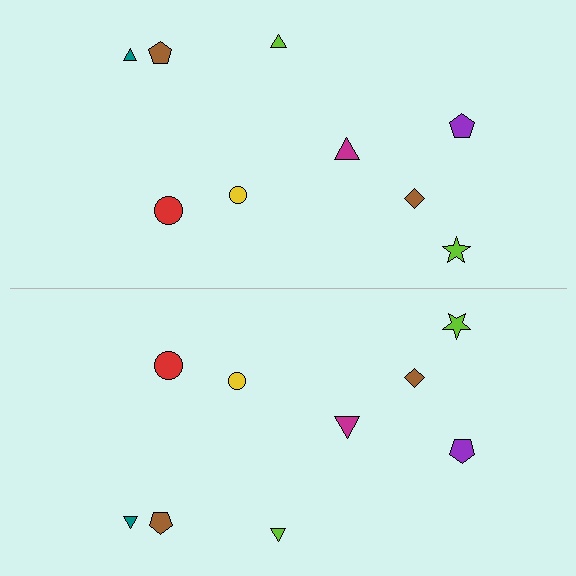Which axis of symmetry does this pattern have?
The pattern has a horizontal axis of symmetry running through the center of the image.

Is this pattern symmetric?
Yes, this pattern has bilateral (reflection) symmetry.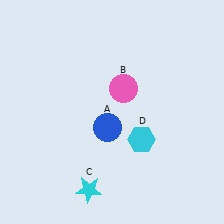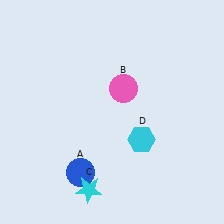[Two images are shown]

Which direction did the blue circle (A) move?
The blue circle (A) moved down.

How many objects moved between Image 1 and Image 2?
1 object moved between the two images.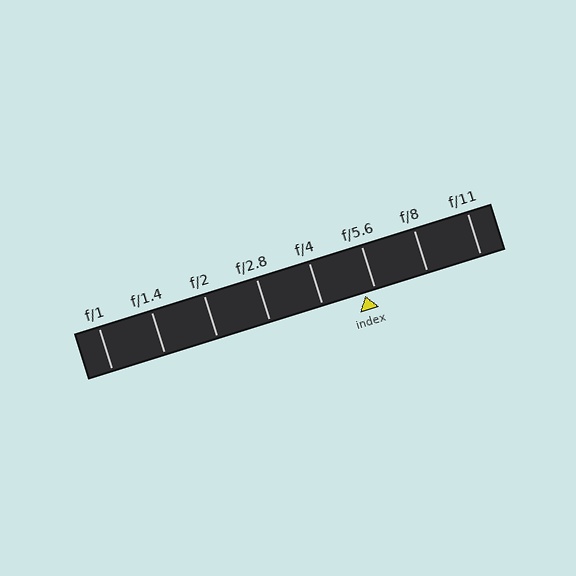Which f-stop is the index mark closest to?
The index mark is closest to f/5.6.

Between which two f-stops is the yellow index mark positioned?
The index mark is between f/4 and f/5.6.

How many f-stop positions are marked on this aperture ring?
There are 8 f-stop positions marked.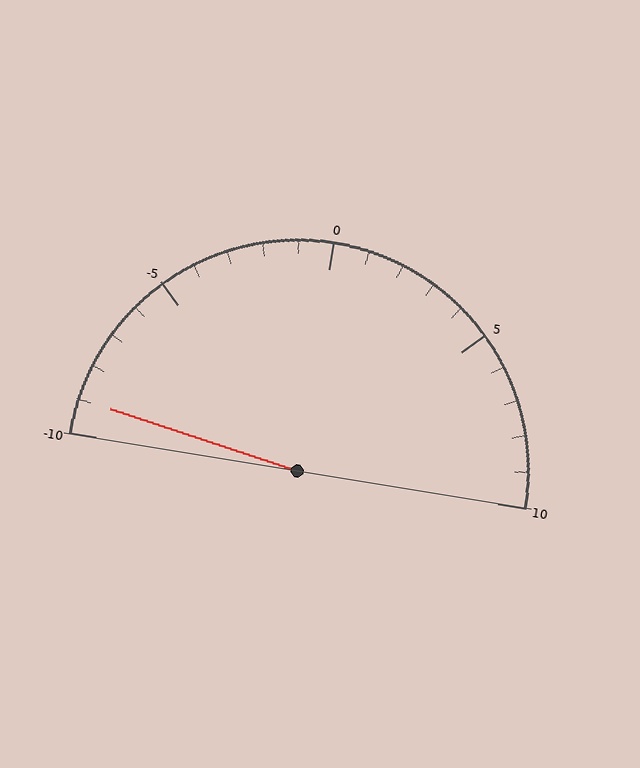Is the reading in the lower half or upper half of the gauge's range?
The reading is in the lower half of the range (-10 to 10).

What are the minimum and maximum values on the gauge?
The gauge ranges from -10 to 10.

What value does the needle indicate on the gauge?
The needle indicates approximately -9.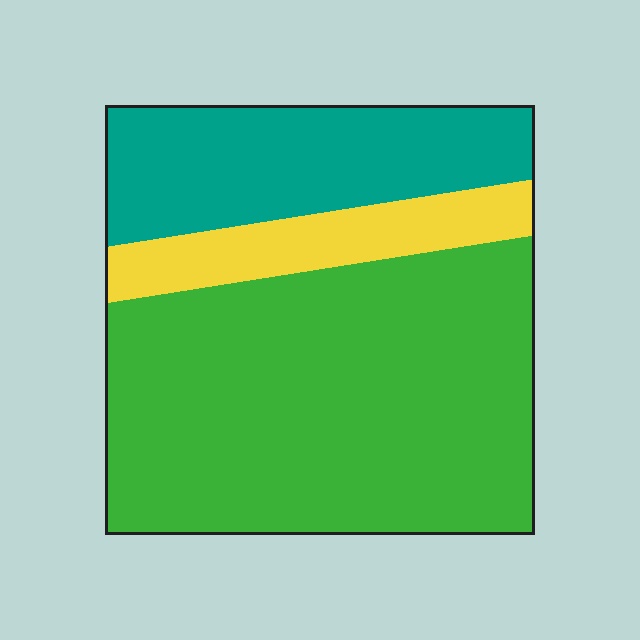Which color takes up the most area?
Green, at roughly 60%.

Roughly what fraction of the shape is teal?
Teal covers about 25% of the shape.